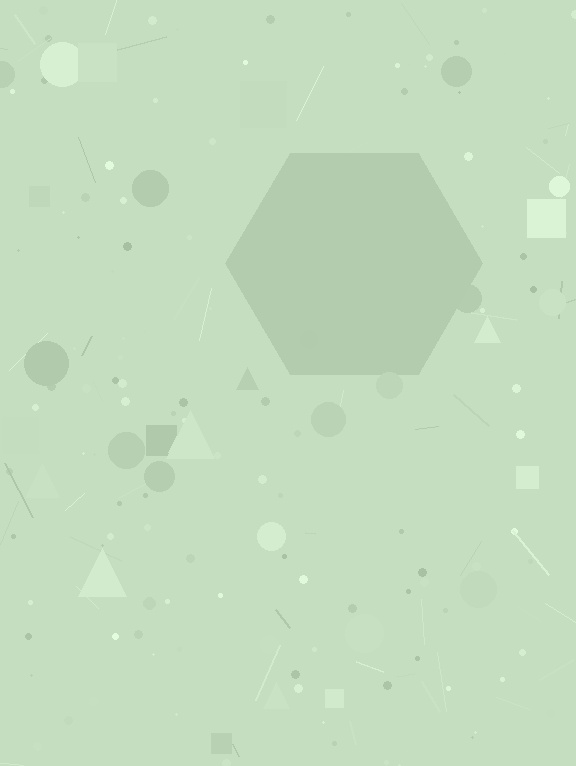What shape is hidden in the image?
A hexagon is hidden in the image.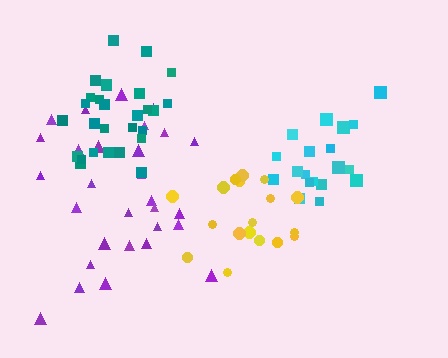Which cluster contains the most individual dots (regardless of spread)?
Purple (29).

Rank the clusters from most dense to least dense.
yellow, teal, cyan, purple.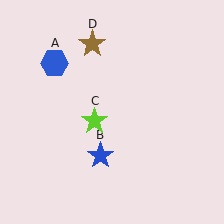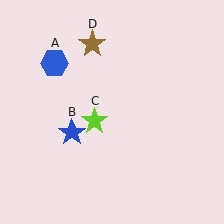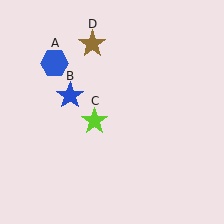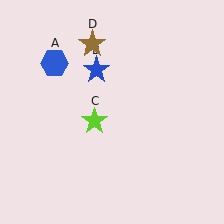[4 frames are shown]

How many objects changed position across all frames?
1 object changed position: blue star (object B).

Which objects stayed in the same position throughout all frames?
Blue hexagon (object A) and lime star (object C) and brown star (object D) remained stationary.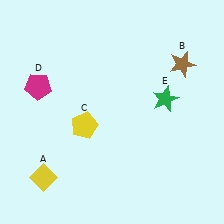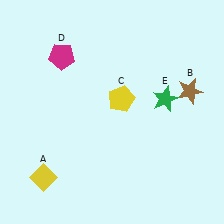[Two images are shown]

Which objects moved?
The objects that moved are: the brown star (B), the yellow pentagon (C), the magenta pentagon (D).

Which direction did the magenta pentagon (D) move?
The magenta pentagon (D) moved up.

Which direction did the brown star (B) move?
The brown star (B) moved down.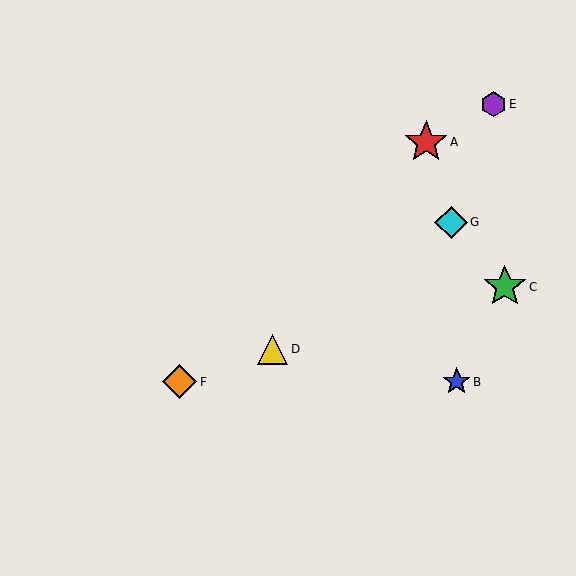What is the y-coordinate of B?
Object B is at y≈382.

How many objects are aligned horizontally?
2 objects (B, F) are aligned horizontally.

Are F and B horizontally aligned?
Yes, both are at y≈382.